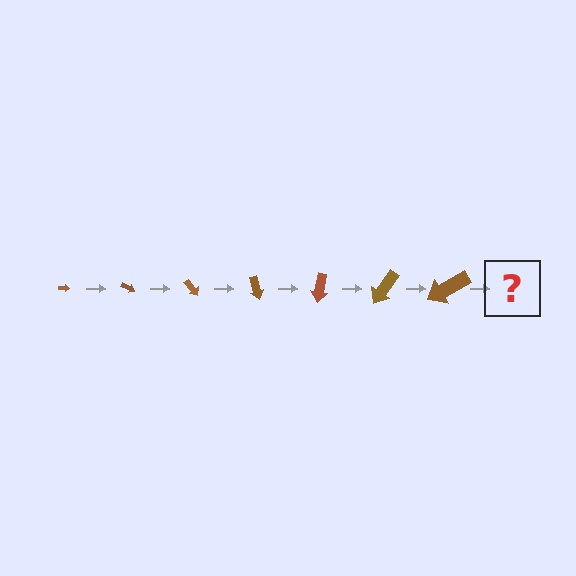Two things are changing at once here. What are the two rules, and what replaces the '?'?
The two rules are that the arrow grows larger each step and it rotates 25 degrees each step. The '?' should be an arrow, larger than the previous one and rotated 175 degrees from the start.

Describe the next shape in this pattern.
It should be an arrow, larger than the previous one and rotated 175 degrees from the start.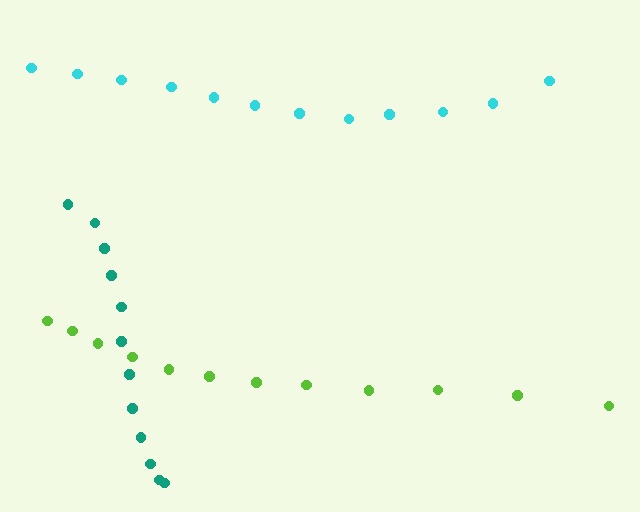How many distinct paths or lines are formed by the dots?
There are 3 distinct paths.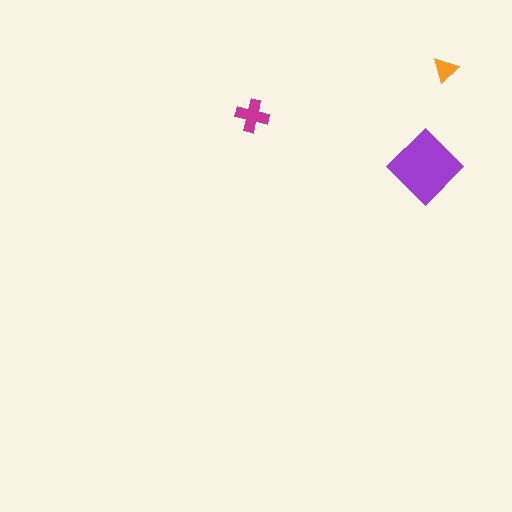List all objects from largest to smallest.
The purple diamond, the magenta cross, the orange triangle.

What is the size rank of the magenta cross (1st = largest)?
2nd.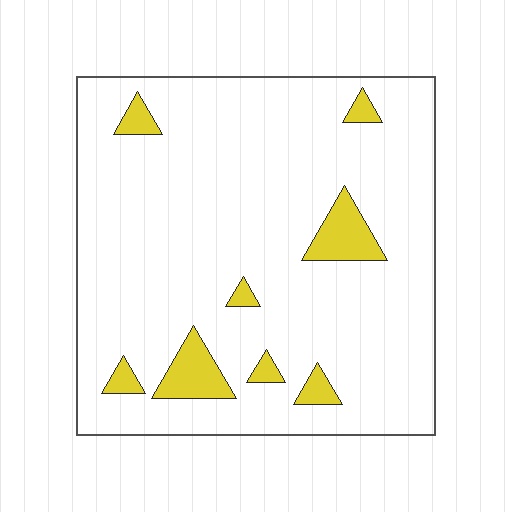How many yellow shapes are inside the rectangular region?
8.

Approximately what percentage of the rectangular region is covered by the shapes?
Approximately 10%.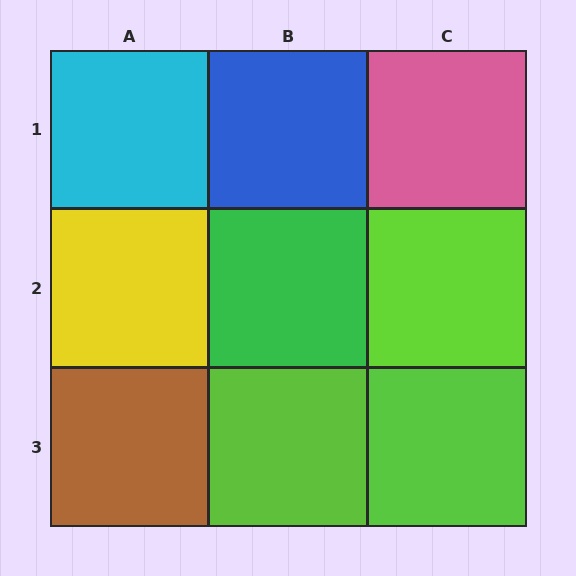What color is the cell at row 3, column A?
Brown.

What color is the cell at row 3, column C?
Lime.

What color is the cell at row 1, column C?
Pink.